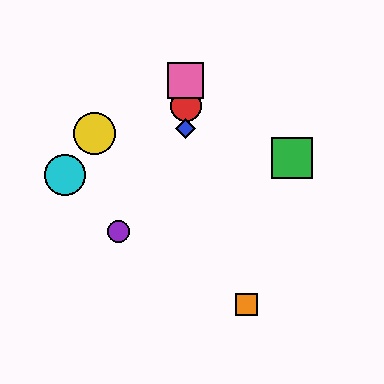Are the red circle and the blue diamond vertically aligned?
Yes, both are at x≈186.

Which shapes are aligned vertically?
The red circle, the blue diamond, the pink square are aligned vertically.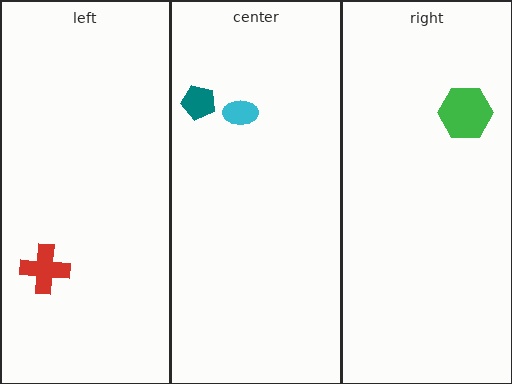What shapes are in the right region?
The green hexagon.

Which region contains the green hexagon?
The right region.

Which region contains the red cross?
The left region.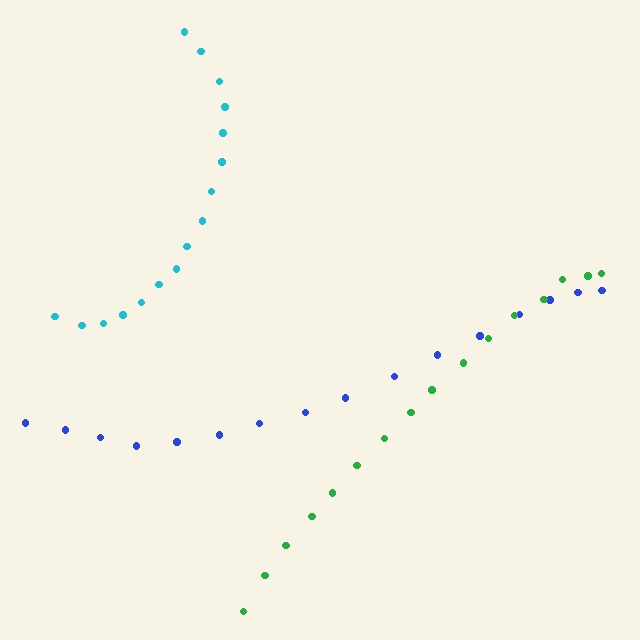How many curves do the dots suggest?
There are 3 distinct paths.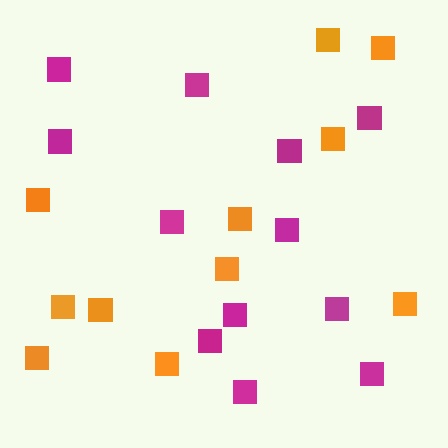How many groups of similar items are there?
There are 2 groups: one group of magenta squares (12) and one group of orange squares (11).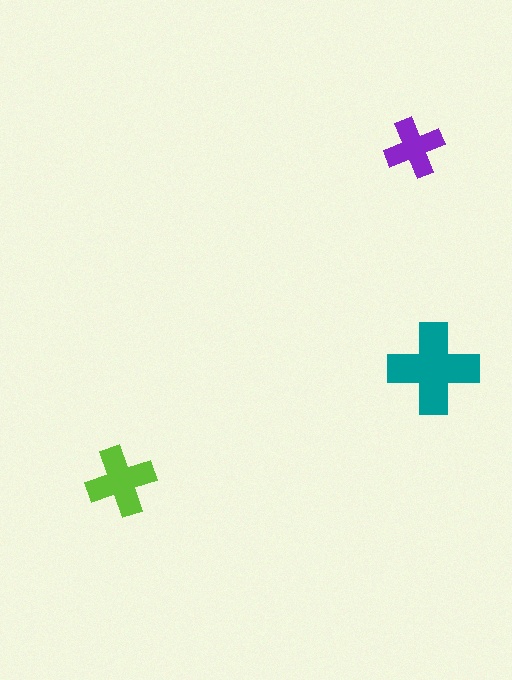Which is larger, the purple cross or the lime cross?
The lime one.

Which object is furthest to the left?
The lime cross is leftmost.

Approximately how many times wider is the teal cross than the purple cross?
About 1.5 times wider.